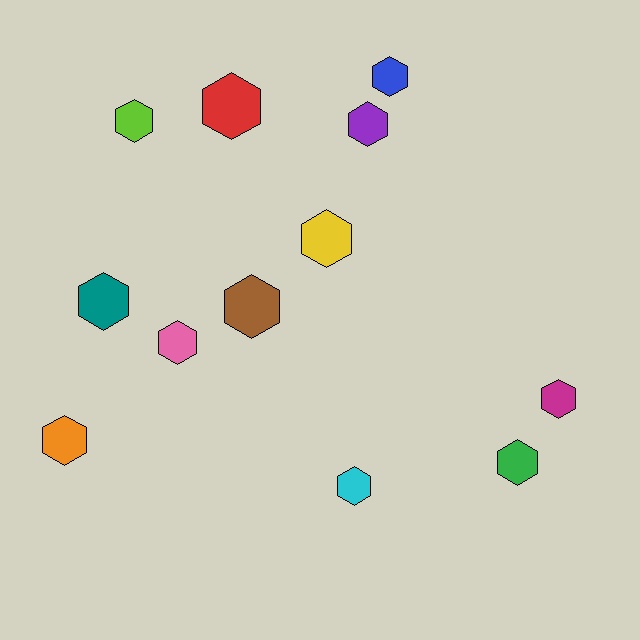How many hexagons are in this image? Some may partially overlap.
There are 12 hexagons.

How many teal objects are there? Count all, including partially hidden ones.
There is 1 teal object.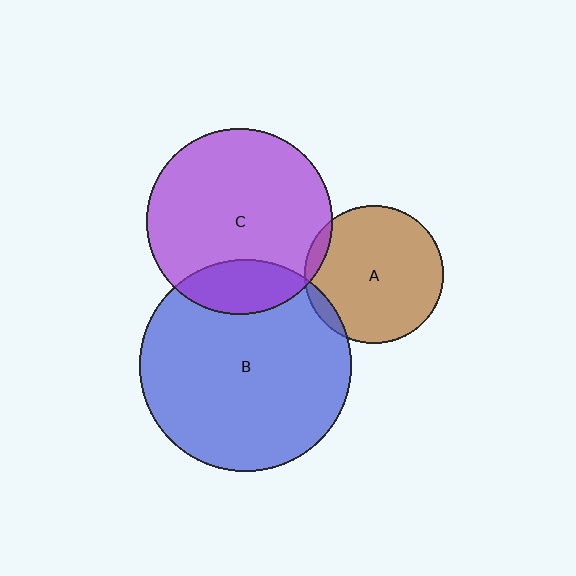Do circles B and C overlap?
Yes.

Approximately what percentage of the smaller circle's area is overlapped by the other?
Approximately 20%.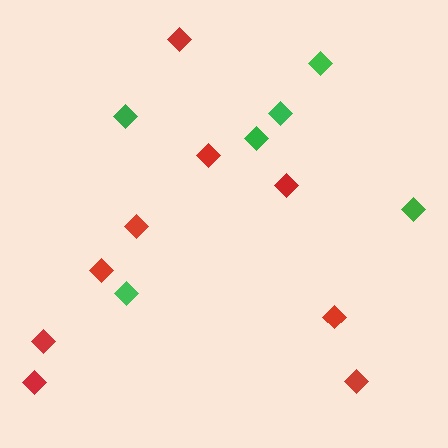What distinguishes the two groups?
There are 2 groups: one group of red diamonds (9) and one group of green diamonds (6).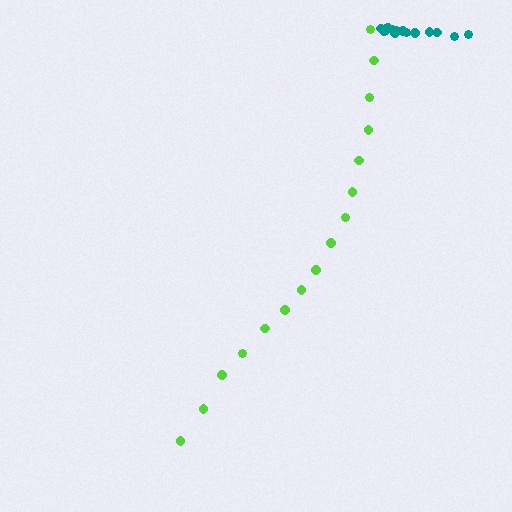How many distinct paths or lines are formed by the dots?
There are 2 distinct paths.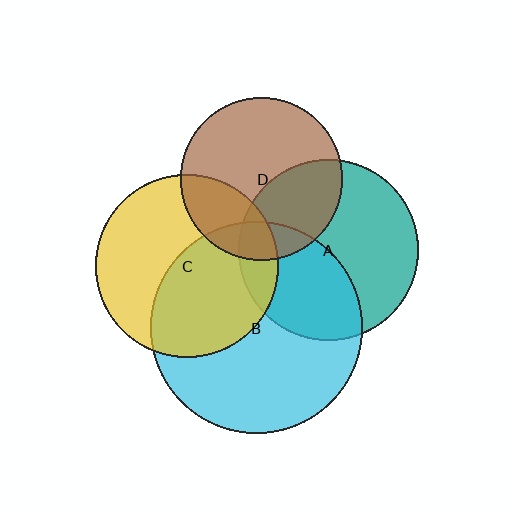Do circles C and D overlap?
Yes.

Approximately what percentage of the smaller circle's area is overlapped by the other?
Approximately 25%.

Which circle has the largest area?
Circle B (cyan).